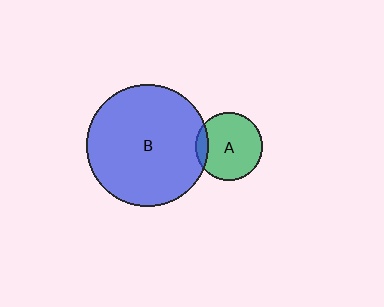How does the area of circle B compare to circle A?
Approximately 3.3 times.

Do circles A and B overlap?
Yes.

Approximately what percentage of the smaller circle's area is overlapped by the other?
Approximately 10%.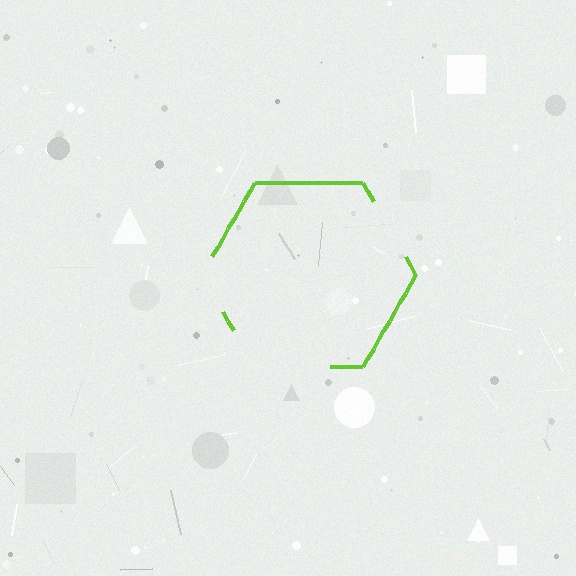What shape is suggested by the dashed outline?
The dashed outline suggests a hexagon.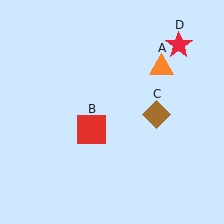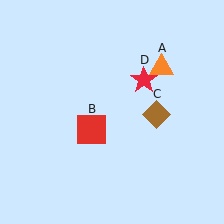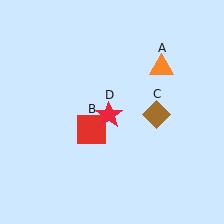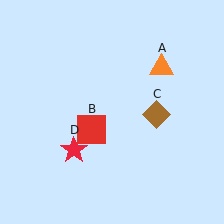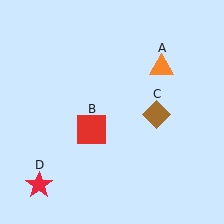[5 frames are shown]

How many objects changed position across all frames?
1 object changed position: red star (object D).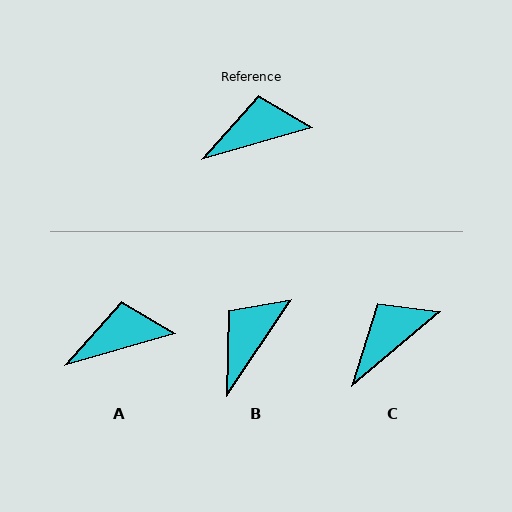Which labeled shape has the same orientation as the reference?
A.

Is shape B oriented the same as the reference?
No, it is off by about 40 degrees.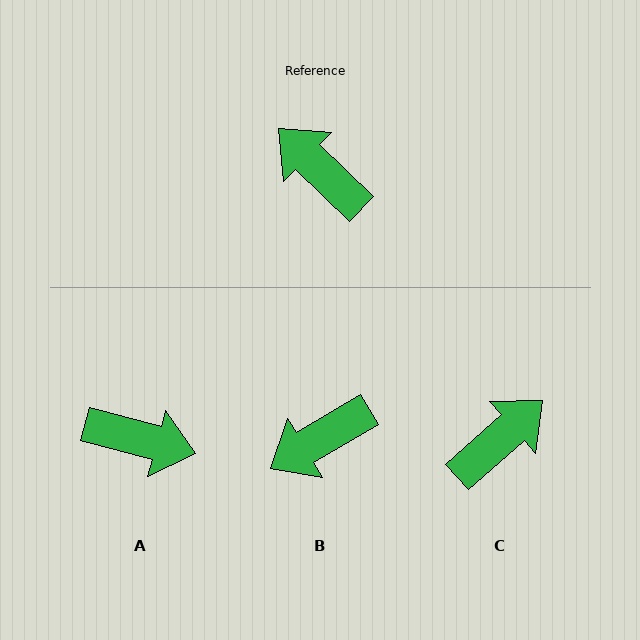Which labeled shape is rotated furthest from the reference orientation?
A, about 151 degrees away.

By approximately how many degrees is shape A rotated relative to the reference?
Approximately 151 degrees clockwise.